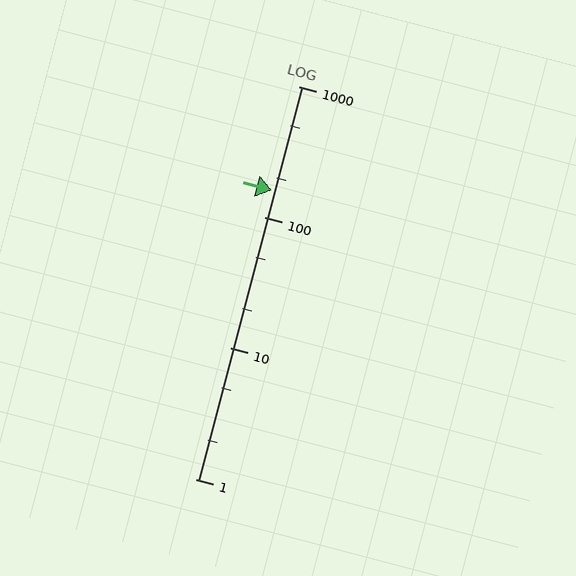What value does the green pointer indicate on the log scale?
The pointer indicates approximately 160.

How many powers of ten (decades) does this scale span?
The scale spans 3 decades, from 1 to 1000.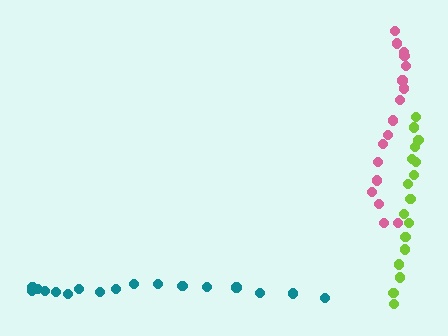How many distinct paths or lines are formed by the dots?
There are 3 distinct paths.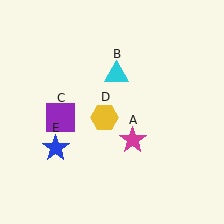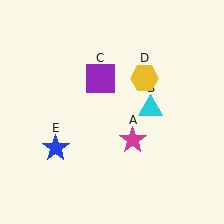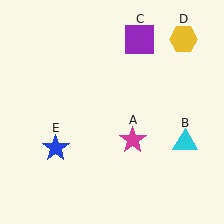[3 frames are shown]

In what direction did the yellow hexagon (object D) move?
The yellow hexagon (object D) moved up and to the right.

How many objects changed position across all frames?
3 objects changed position: cyan triangle (object B), purple square (object C), yellow hexagon (object D).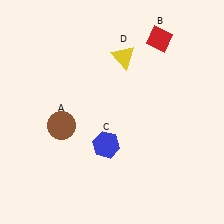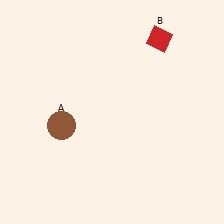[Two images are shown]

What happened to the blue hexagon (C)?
The blue hexagon (C) was removed in Image 2. It was in the bottom-left area of Image 1.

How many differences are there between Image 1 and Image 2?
There are 2 differences between the two images.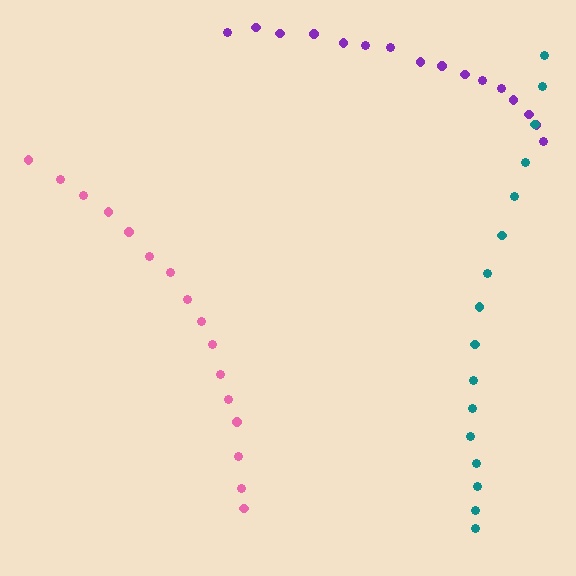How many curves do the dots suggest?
There are 3 distinct paths.